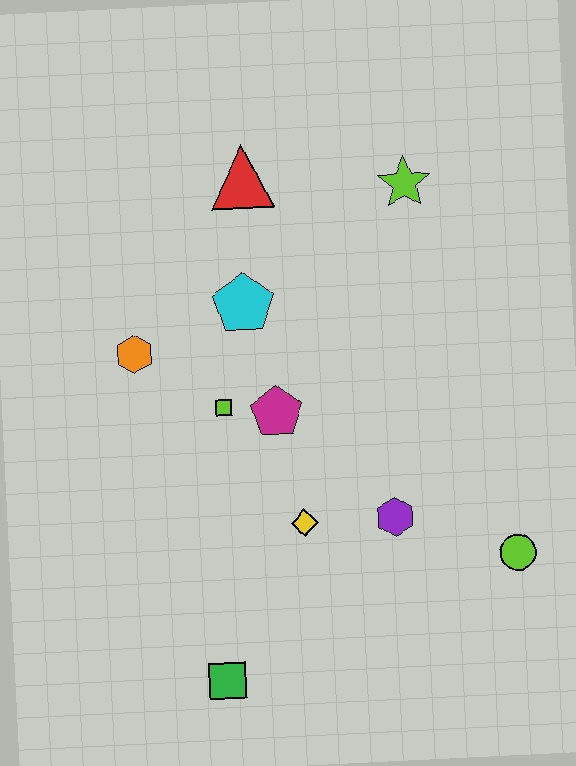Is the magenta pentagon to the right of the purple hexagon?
No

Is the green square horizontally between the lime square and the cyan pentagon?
No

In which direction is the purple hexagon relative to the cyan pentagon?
The purple hexagon is below the cyan pentagon.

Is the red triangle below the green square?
No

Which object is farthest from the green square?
The lime star is farthest from the green square.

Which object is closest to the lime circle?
The purple hexagon is closest to the lime circle.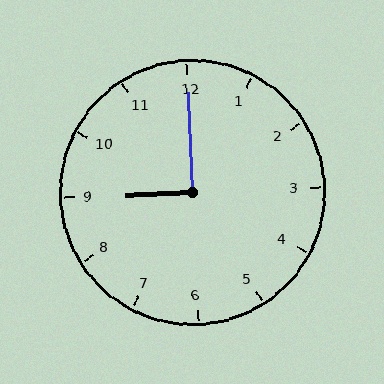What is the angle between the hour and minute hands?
Approximately 90 degrees.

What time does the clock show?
9:00.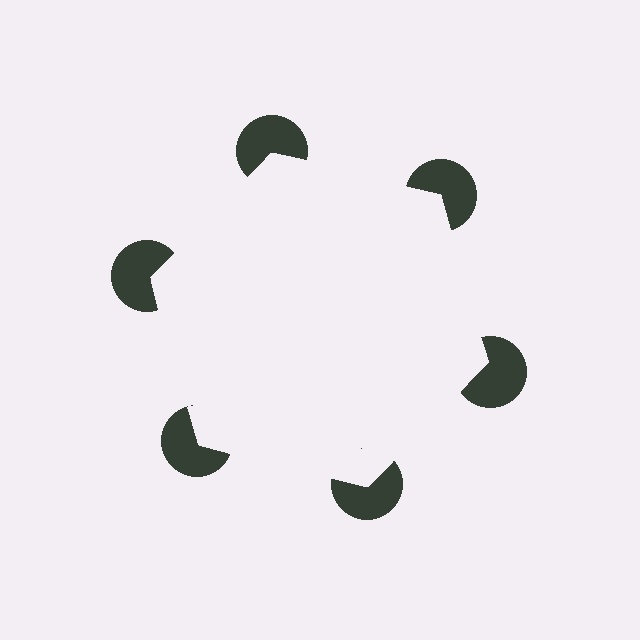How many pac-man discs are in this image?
There are 6 — one at each vertex of the illusory hexagon.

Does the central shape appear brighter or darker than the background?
It typically appears slightly brighter than the background, even though no actual brightness change is drawn.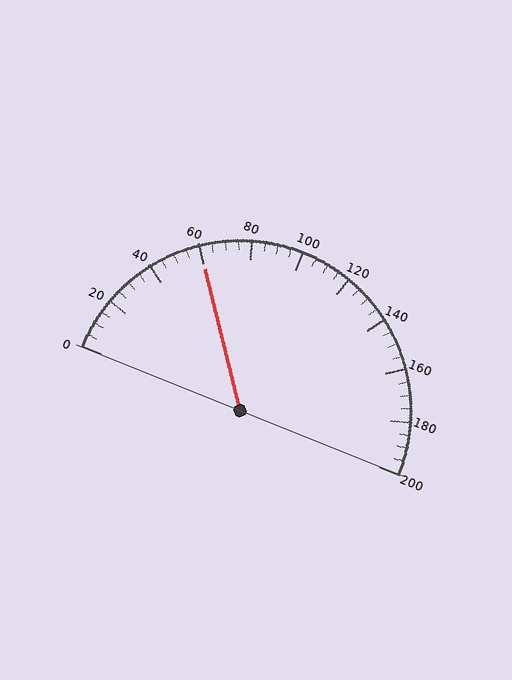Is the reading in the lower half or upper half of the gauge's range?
The reading is in the lower half of the range (0 to 200).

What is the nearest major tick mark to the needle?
The nearest major tick mark is 60.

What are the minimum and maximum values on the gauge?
The gauge ranges from 0 to 200.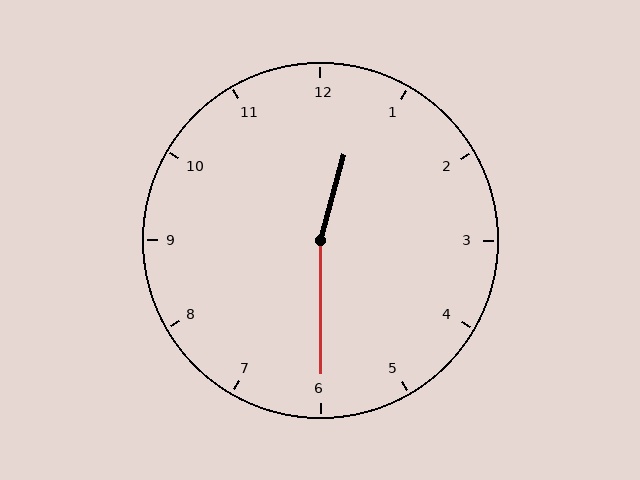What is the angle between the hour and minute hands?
Approximately 165 degrees.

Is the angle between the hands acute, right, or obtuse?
It is obtuse.